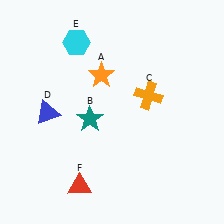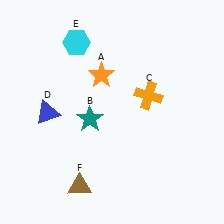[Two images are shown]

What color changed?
The triangle (F) changed from red in Image 1 to brown in Image 2.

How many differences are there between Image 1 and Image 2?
There is 1 difference between the two images.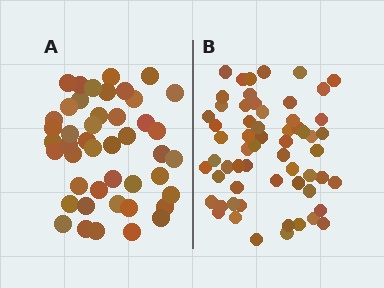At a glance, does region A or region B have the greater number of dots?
Region B (the right region) has more dots.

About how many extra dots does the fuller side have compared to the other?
Region B has approximately 15 more dots than region A.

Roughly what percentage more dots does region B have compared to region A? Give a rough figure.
About 35% more.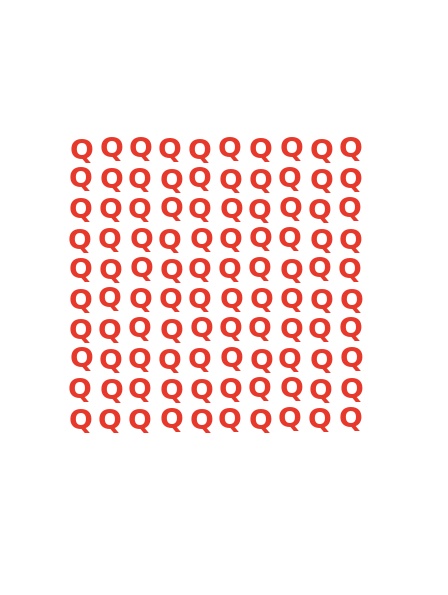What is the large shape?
The large shape is a square.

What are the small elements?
The small elements are letter Q's.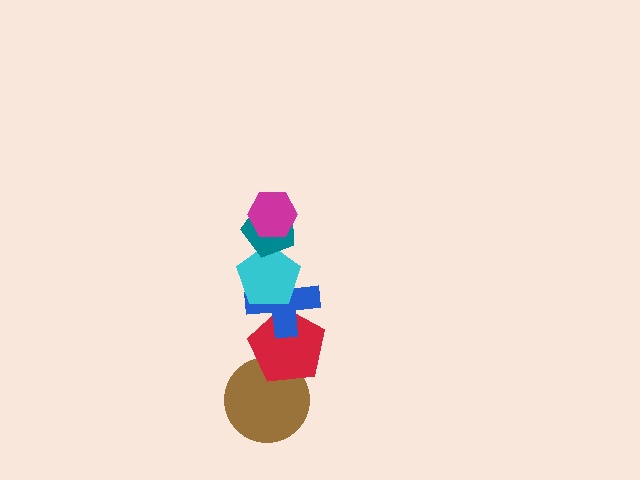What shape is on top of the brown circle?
The red pentagon is on top of the brown circle.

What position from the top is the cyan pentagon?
The cyan pentagon is 3rd from the top.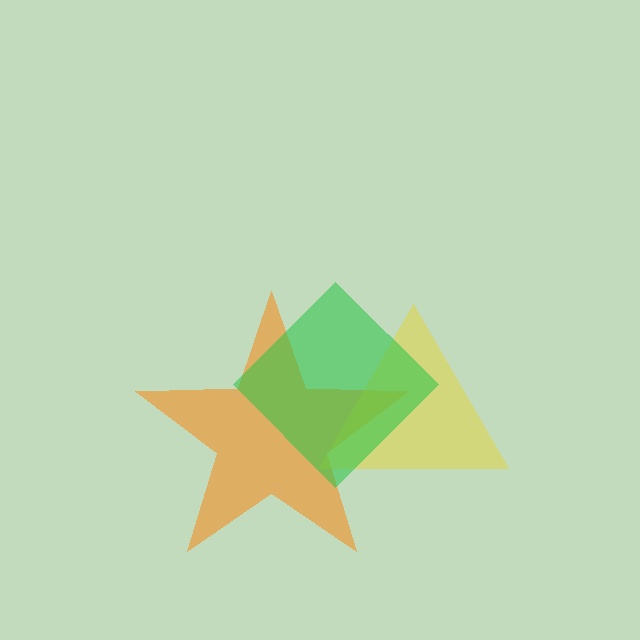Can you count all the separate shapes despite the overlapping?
Yes, there are 3 separate shapes.